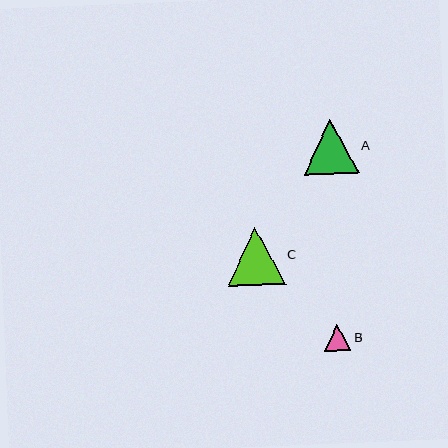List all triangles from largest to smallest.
From largest to smallest: C, A, B.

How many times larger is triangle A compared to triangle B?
Triangle A is approximately 2.1 times the size of triangle B.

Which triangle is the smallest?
Triangle B is the smallest with a size of approximately 26 pixels.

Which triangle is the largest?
Triangle C is the largest with a size of approximately 58 pixels.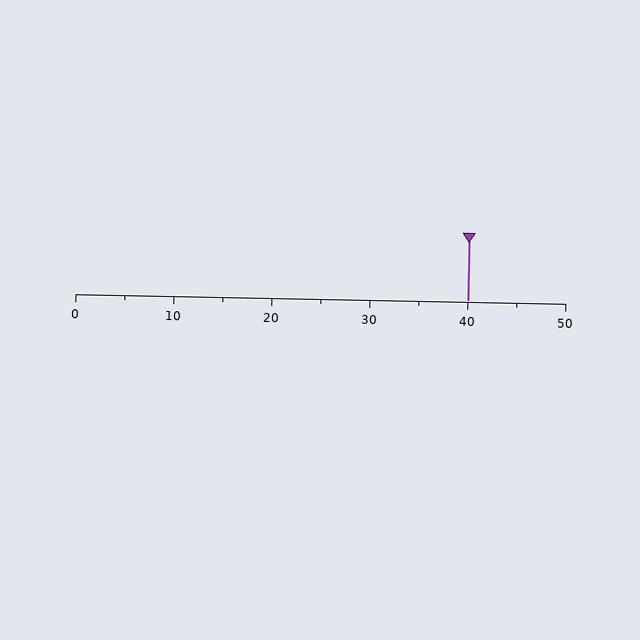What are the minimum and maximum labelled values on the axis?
The axis runs from 0 to 50.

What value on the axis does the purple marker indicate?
The marker indicates approximately 40.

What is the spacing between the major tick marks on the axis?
The major ticks are spaced 10 apart.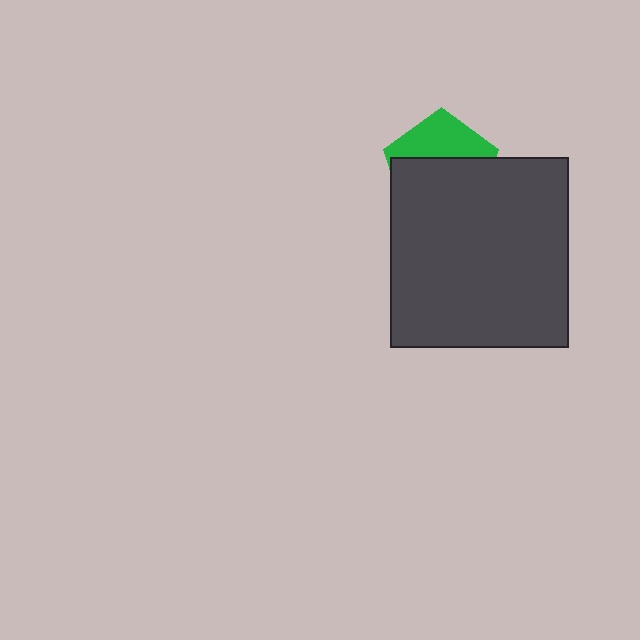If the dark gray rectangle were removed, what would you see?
You would see the complete green pentagon.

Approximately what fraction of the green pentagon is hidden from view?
Roughly 62% of the green pentagon is hidden behind the dark gray rectangle.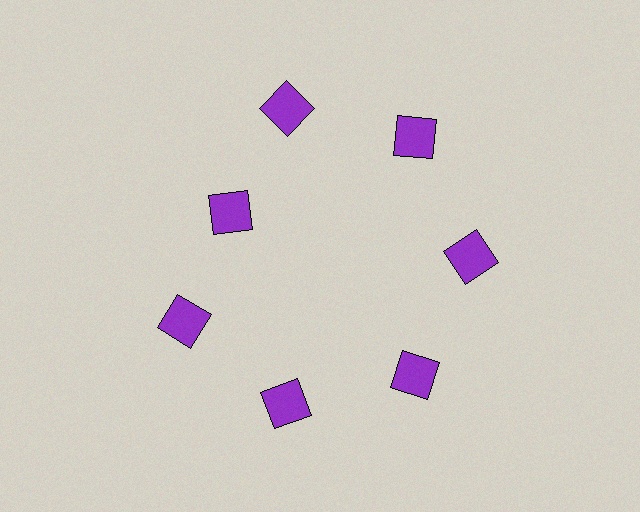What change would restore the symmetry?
The symmetry would be restored by moving it outward, back onto the ring so that all 7 squares sit at equal angles and equal distance from the center.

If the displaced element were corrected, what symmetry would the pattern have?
It would have 7-fold rotational symmetry — the pattern would map onto itself every 51 degrees.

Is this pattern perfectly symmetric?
No. The 7 purple squares are arranged in a ring, but one element near the 10 o'clock position is pulled inward toward the center, breaking the 7-fold rotational symmetry.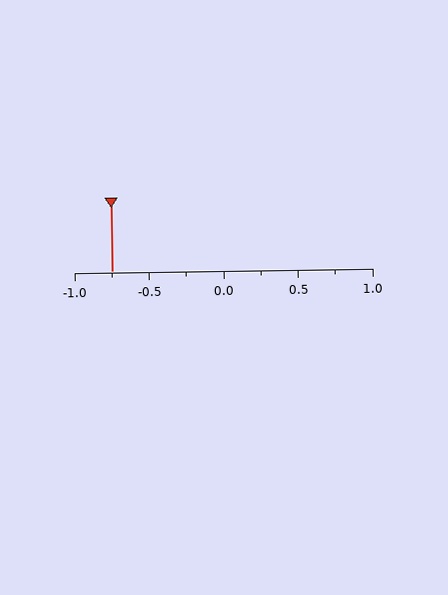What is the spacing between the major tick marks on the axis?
The major ticks are spaced 0.5 apart.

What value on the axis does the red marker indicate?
The marker indicates approximately -0.75.